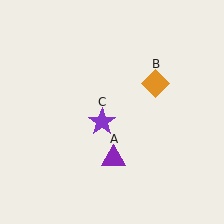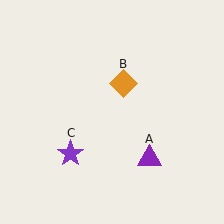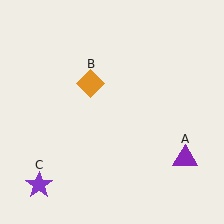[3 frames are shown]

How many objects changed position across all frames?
3 objects changed position: purple triangle (object A), orange diamond (object B), purple star (object C).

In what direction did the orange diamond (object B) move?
The orange diamond (object B) moved left.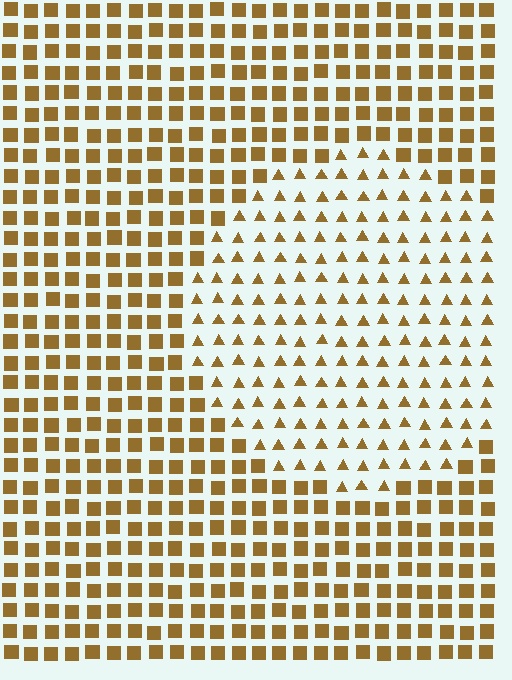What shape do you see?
I see a circle.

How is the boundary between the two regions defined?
The boundary is defined by a change in element shape: triangles inside vs. squares outside. All elements share the same color and spacing.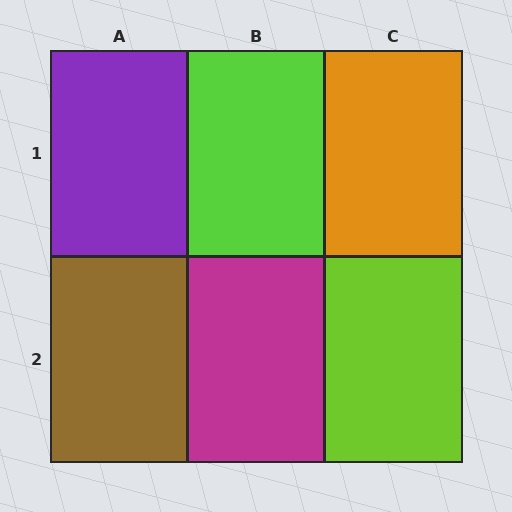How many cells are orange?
1 cell is orange.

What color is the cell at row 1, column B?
Lime.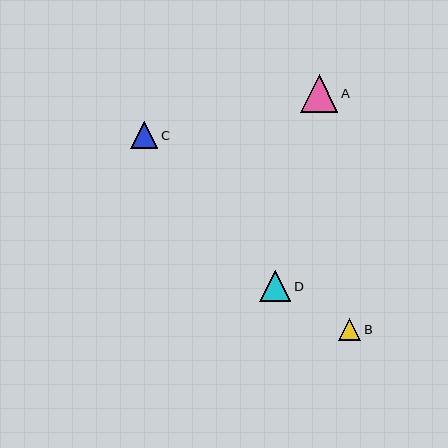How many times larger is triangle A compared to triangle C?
Triangle A is approximately 1.4 times the size of triangle C.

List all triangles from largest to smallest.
From largest to smallest: A, D, C, B.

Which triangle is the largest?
Triangle A is the largest with a size of approximately 38 pixels.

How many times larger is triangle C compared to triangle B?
Triangle C is approximately 1.2 times the size of triangle B.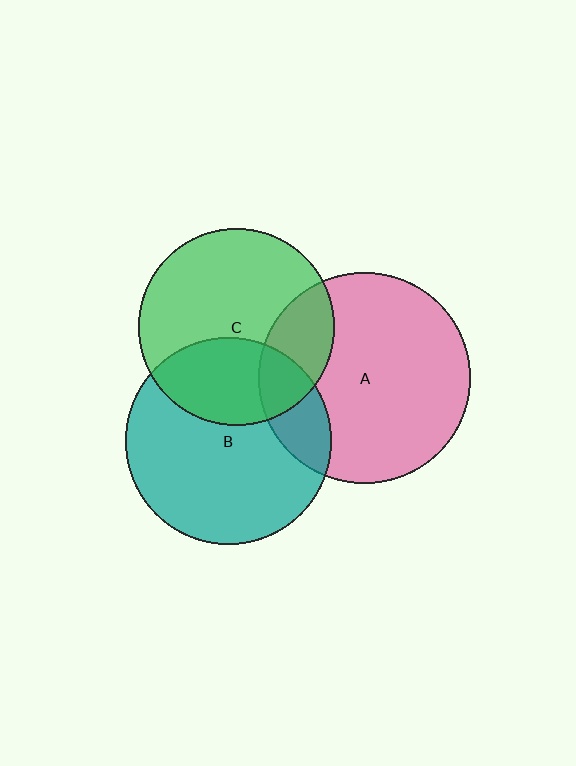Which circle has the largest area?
Circle A (pink).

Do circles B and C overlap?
Yes.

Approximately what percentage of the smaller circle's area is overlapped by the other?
Approximately 35%.